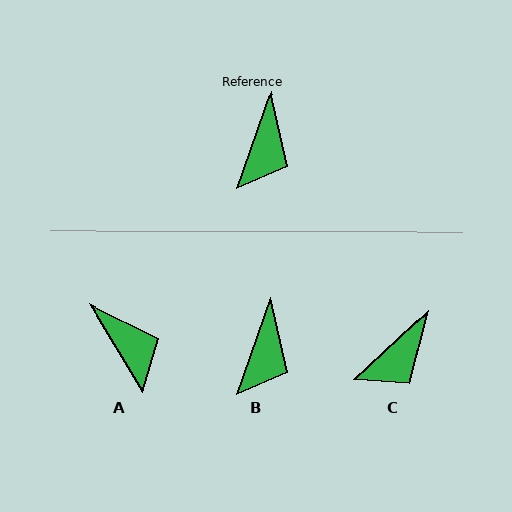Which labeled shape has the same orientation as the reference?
B.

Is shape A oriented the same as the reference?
No, it is off by about 50 degrees.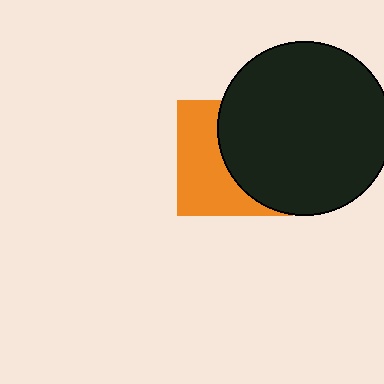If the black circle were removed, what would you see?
You would see the complete orange square.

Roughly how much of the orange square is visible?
About half of it is visible (roughly 46%).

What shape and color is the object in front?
The object in front is a black circle.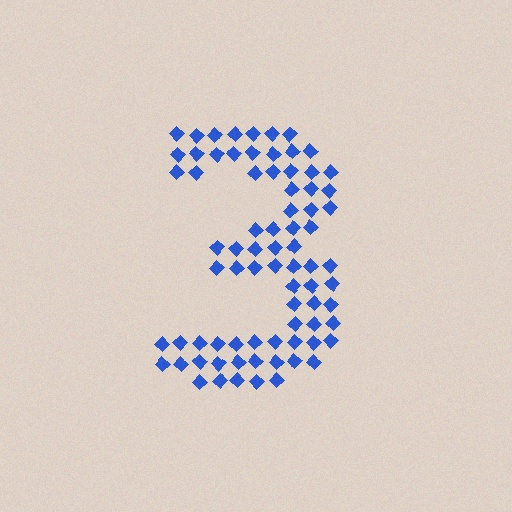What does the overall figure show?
The overall figure shows the digit 3.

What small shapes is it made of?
It is made of small diamonds.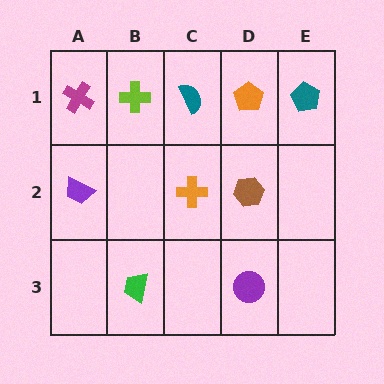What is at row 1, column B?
A lime cross.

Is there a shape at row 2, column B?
No, that cell is empty.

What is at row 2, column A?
A purple trapezoid.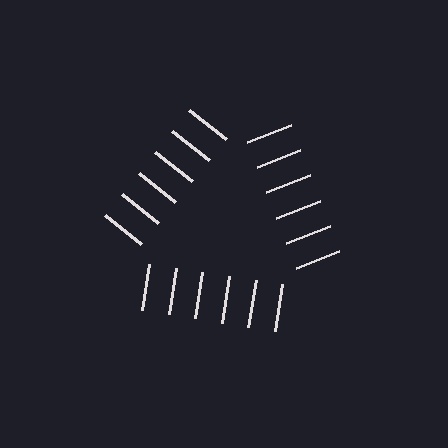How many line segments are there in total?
18 — 6 along each of the 3 edges.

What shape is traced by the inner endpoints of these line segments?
An illusory triangle — the line segments terminate on its edges but no continuous stroke is drawn.